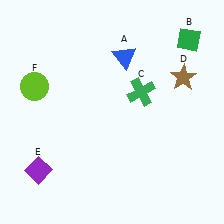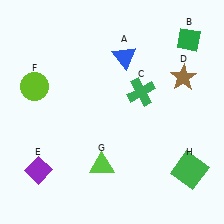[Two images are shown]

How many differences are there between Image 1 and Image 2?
There are 2 differences between the two images.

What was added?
A lime triangle (G), a green square (H) were added in Image 2.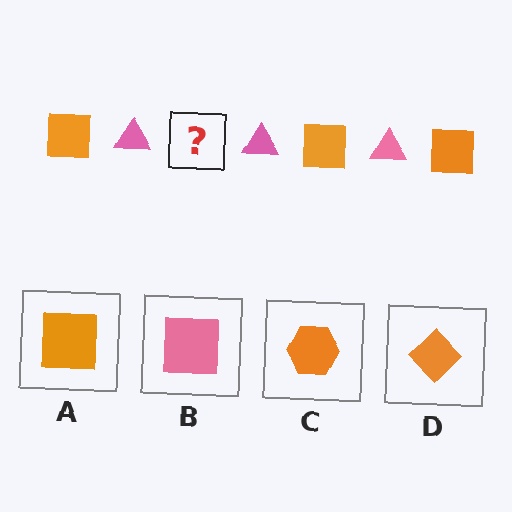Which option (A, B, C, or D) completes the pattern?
A.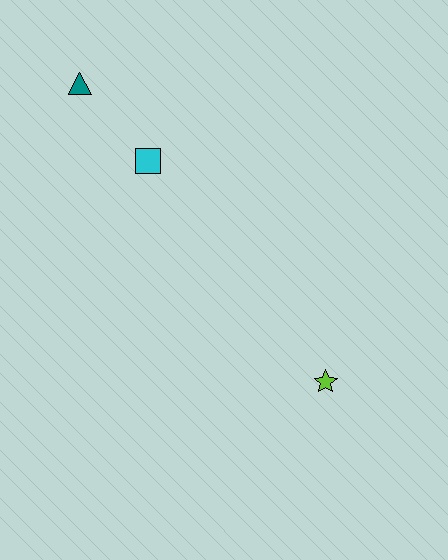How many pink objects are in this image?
There are no pink objects.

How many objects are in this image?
There are 3 objects.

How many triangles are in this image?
There is 1 triangle.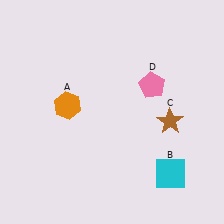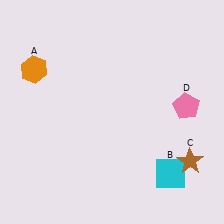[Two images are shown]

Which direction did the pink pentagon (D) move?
The pink pentagon (D) moved right.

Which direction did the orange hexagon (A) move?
The orange hexagon (A) moved up.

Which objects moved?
The objects that moved are: the orange hexagon (A), the brown star (C), the pink pentagon (D).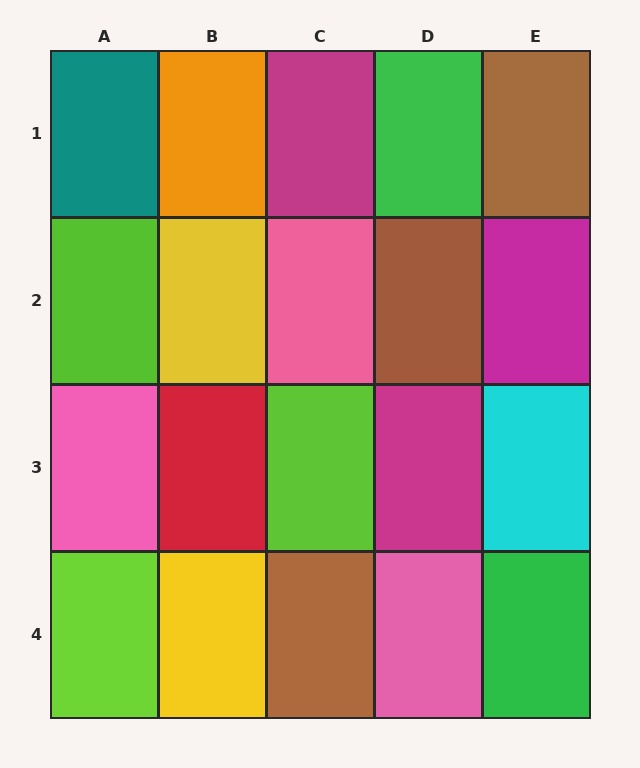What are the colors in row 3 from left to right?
Pink, red, lime, magenta, cyan.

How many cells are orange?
1 cell is orange.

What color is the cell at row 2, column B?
Yellow.